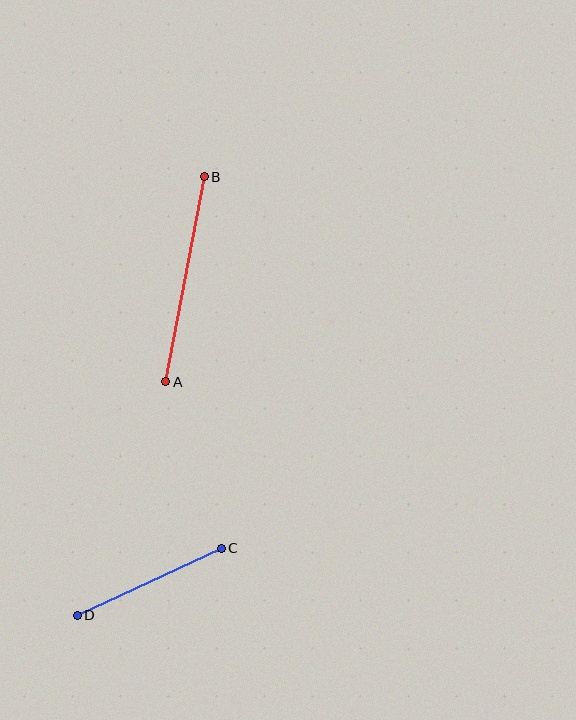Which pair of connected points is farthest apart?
Points A and B are farthest apart.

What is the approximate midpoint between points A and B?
The midpoint is at approximately (185, 279) pixels.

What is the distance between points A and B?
The distance is approximately 208 pixels.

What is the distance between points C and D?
The distance is approximately 159 pixels.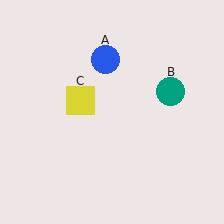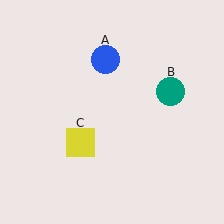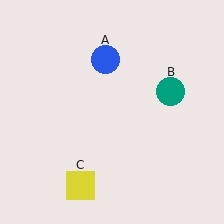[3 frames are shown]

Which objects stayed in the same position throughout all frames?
Blue circle (object A) and teal circle (object B) remained stationary.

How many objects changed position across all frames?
1 object changed position: yellow square (object C).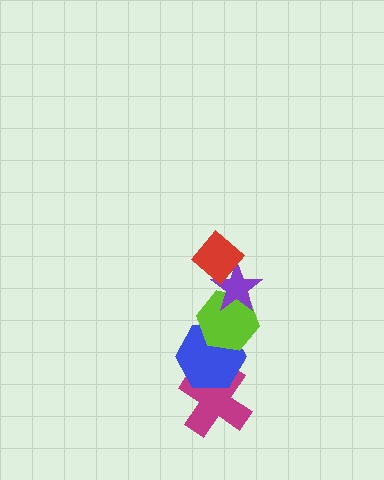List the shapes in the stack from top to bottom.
From top to bottom: the red diamond, the purple star, the lime hexagon, the blue hexagon, the magenta cross.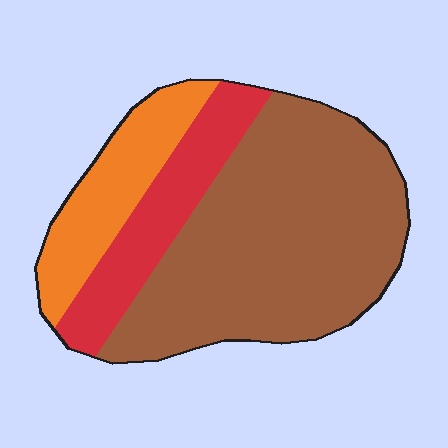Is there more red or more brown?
Brown.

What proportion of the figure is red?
Red covers around 20% of the figure.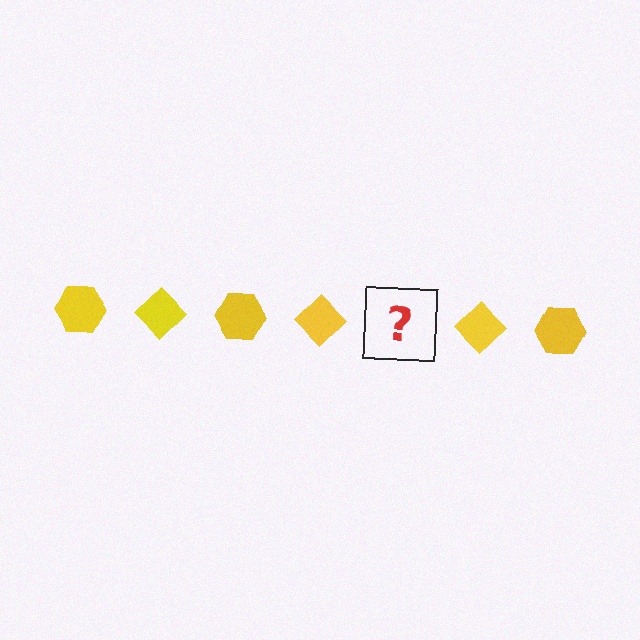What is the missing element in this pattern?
The missing element is a yellow hexagon.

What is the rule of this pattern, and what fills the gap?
The rule is that the pattern cycles through hexagon, diamond shapes in yellow. The gap should be filled with a yellow hexagon.